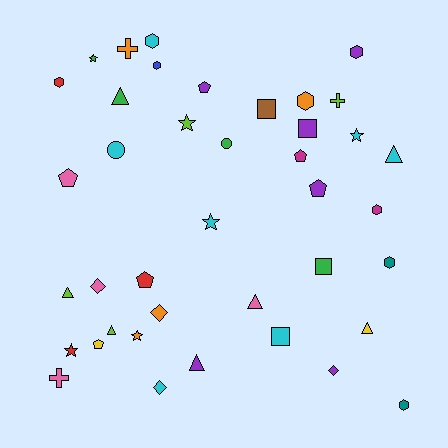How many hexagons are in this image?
There are 8 hexagons.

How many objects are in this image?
There are 40 objects.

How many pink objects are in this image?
There are 4 pink objects.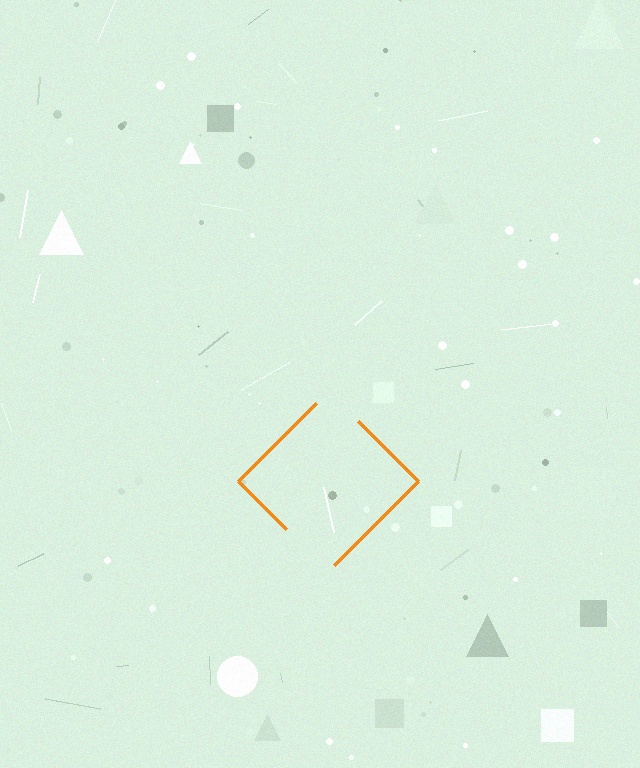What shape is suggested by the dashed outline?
The dashed outline suggests a diamond.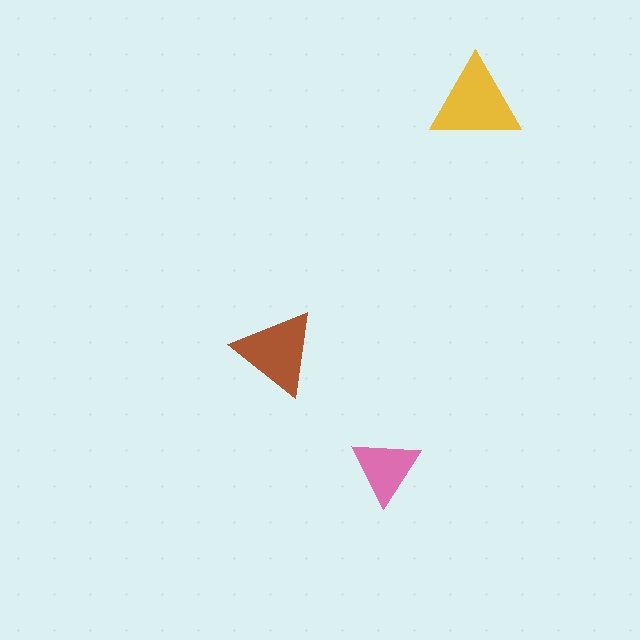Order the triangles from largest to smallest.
the yellow one, the brown one, the pink one.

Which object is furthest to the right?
The yellow triangle is rightmost.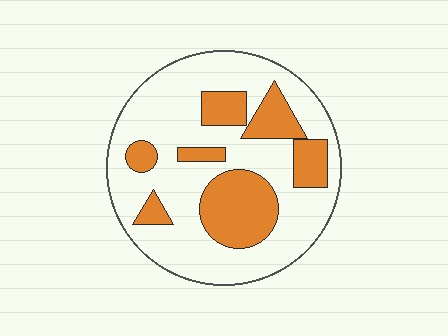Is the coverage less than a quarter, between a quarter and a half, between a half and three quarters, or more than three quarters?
Between a quarter and a half.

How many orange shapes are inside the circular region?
7.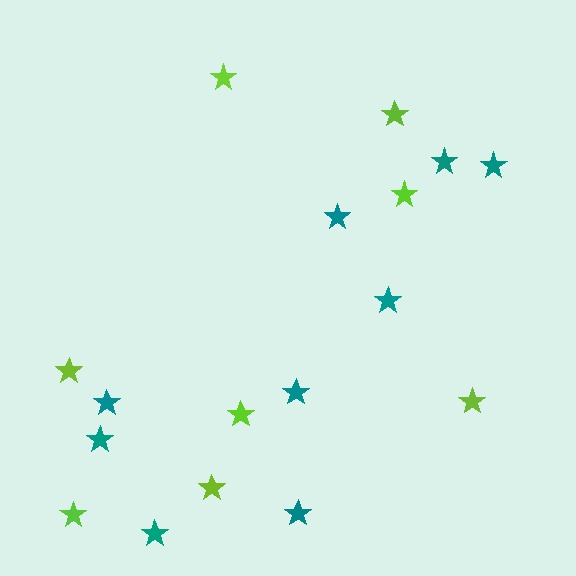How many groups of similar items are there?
There are 2 groups: one group of teal stars (9) and one group of lime stars (8).